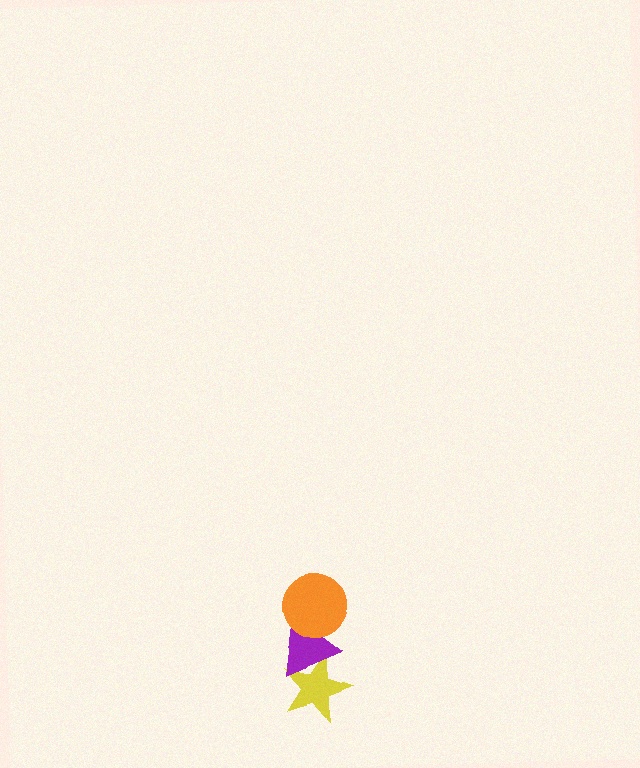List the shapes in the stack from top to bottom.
From top to bottom: the orange circle, the purple triangle, the yellow star.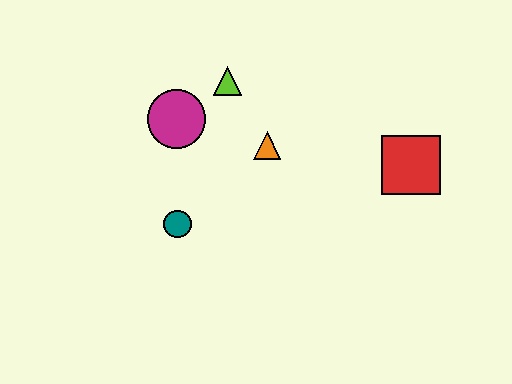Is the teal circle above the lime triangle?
No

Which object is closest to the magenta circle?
The lime triangle is closest to the magenta circle.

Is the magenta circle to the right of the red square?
No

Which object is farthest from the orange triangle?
The red square is farthest from the orange triangle.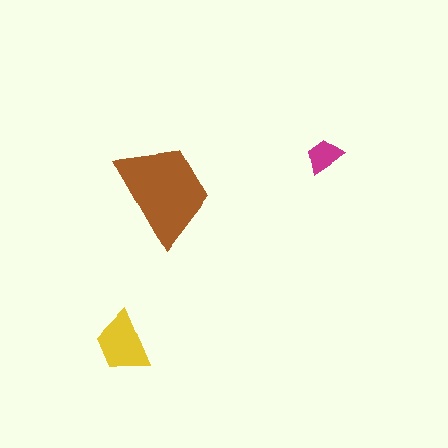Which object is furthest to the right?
The magenta trapezoid is rightmost.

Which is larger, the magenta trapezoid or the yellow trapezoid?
The yellow one.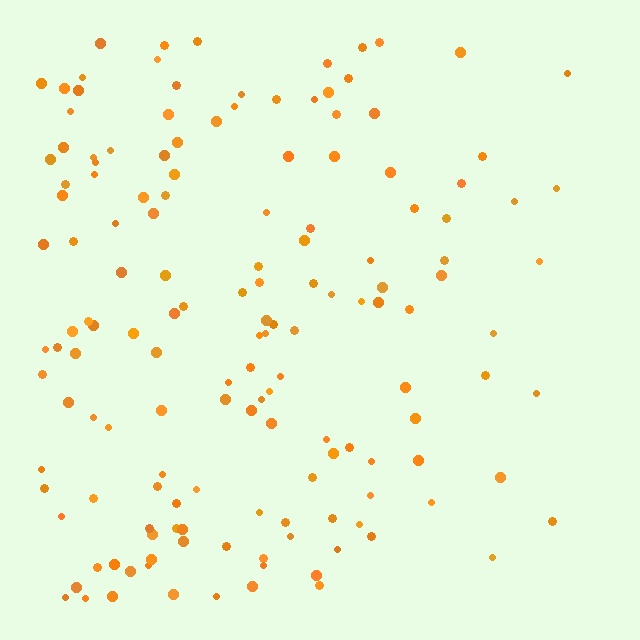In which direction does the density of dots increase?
From right to left, with the left side densest.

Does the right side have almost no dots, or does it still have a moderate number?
Still a moderate number, just noticeably fewer than the left.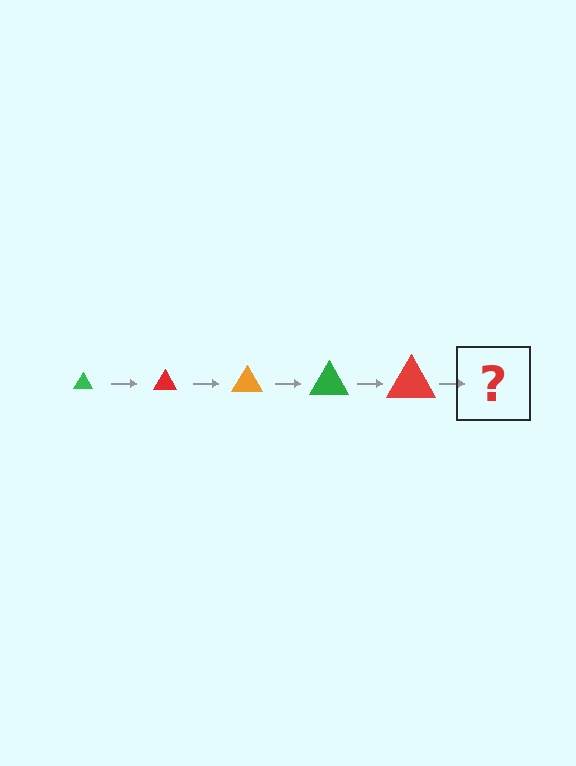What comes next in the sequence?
The next element should be an orange triangle, larger than the previous one.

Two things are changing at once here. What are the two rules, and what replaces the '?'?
The two rules are that the triangle grows larger each step and the color cycles through green, red, and orange. The '?' should be an orange triangle, larger than the previous one.